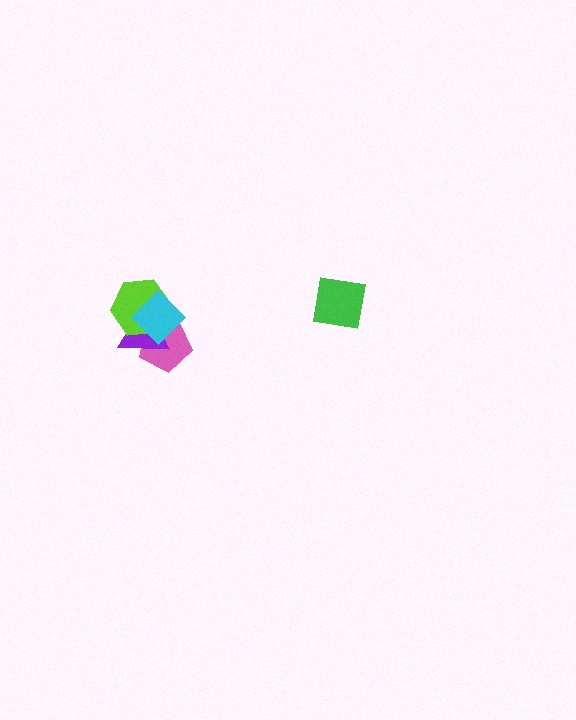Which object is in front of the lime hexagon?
The cyan diamond is in front of the lime hexagon.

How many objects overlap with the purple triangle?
3 objects overlap with the purple triangle.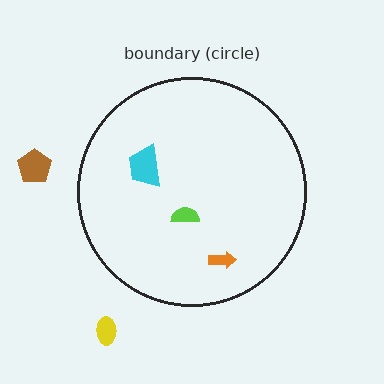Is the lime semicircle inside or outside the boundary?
Inside.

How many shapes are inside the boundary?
3 inside, 2 outside.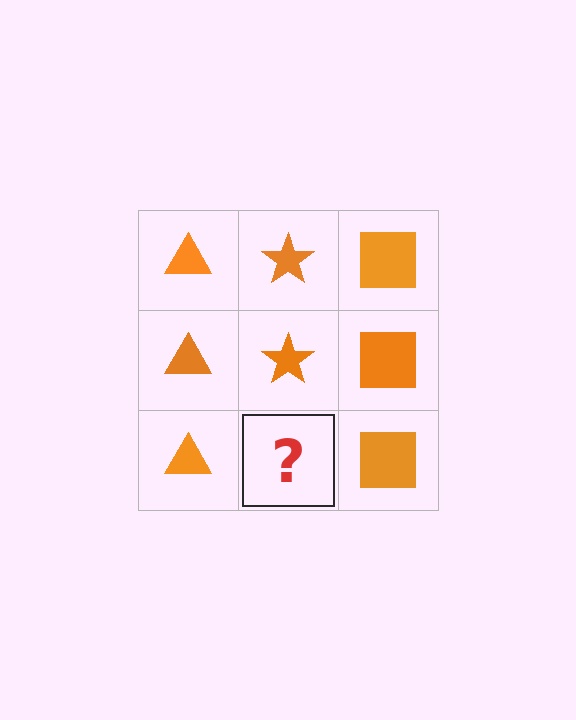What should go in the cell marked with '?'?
The missing cell should contain an orange star.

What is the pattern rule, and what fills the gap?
The rule is that each column has a consistent shape. The gap should be filled with an orange star.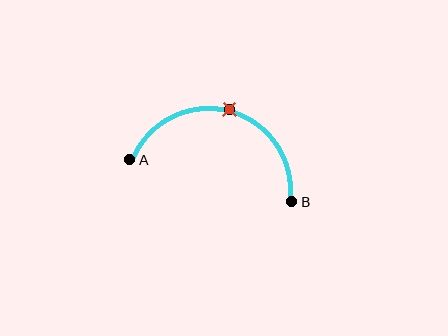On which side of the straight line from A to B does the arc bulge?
The arc bulges above the straight line connecting A and B.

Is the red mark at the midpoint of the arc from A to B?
Yes. The red mark lies on the arc at equal arc-length from both A and B — it is the arc midpoint.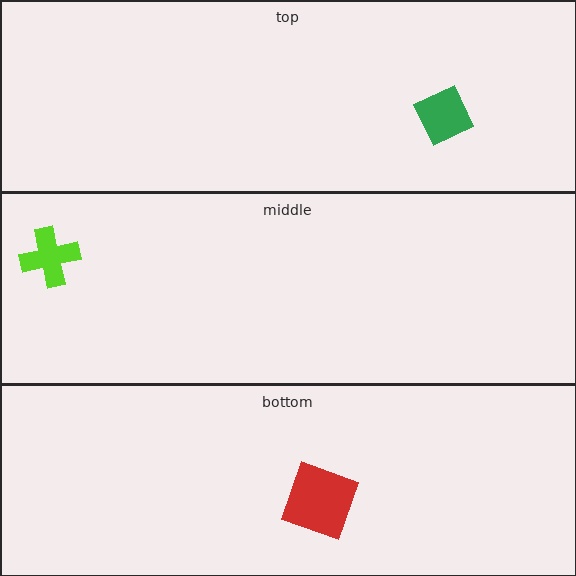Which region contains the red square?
The bottom region.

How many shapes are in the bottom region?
1.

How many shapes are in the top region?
1.